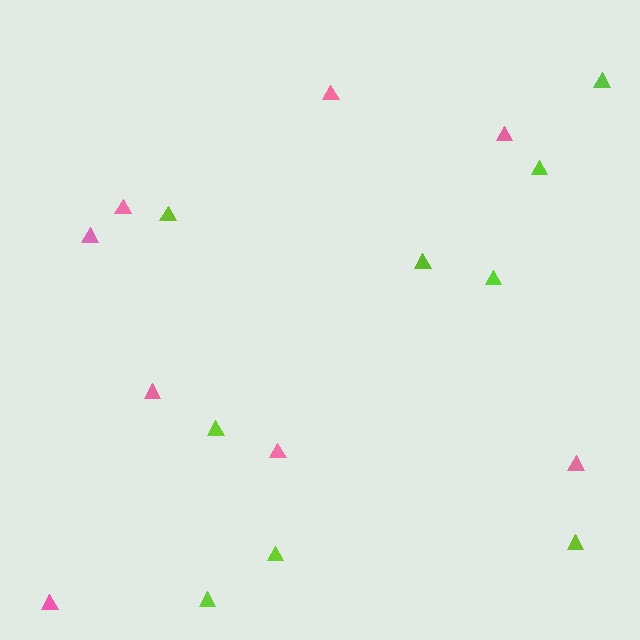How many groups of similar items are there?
There are 2 groups: one group of lime triangles (9) and one group of pink triangles (8).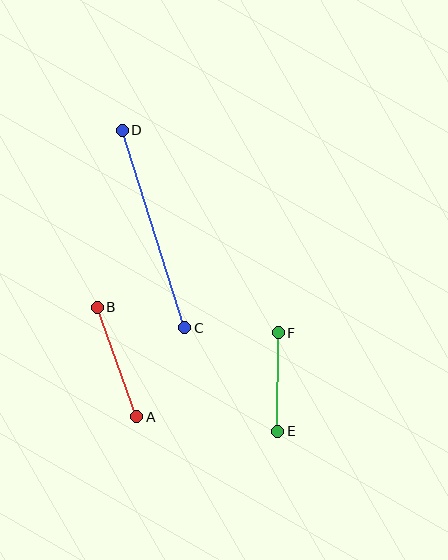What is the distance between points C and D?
The distance is approximately 207 pixels.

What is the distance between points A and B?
The distance is approximately 116 pixels.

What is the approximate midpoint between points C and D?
The midpoint is at approximately (154, 229) pixels.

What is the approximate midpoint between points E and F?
The midpoint is at approximately (278, 382) pixels.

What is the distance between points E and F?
The distance is approximately 98 pixels.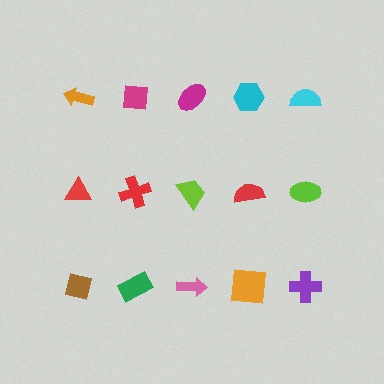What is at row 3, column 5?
A purple cross.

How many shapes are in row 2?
5 shapes.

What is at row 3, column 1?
A brown square.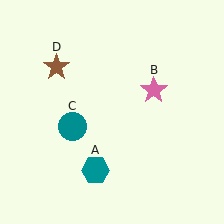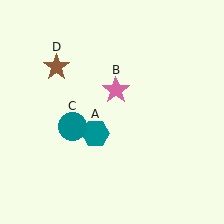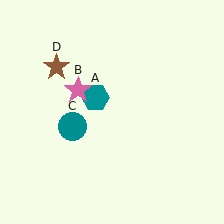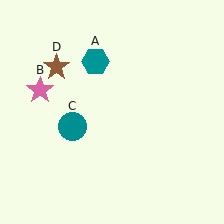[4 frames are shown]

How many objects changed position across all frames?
2 objects changed position: teal hexagon (object A), pink star (object B).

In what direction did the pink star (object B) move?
The pink star (object B) moved left.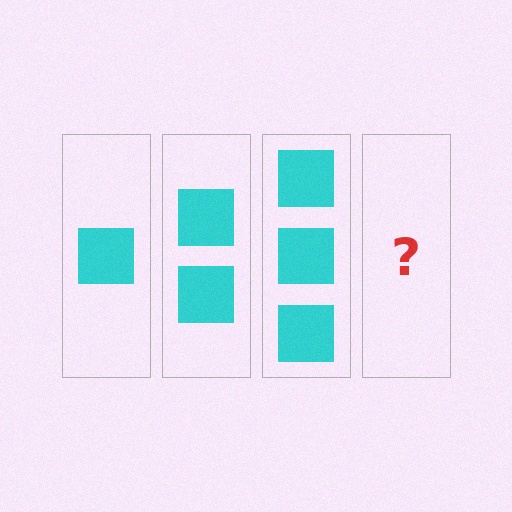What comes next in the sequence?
The next element should be 4 squares.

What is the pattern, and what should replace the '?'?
The pattern is that each step adds one more square. The '?' should be 4 squares.